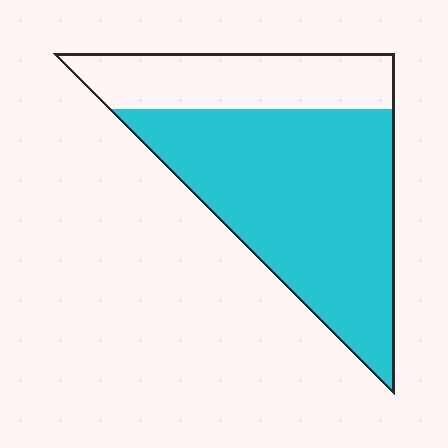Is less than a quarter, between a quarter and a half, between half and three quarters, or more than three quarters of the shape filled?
Between half and three quarters.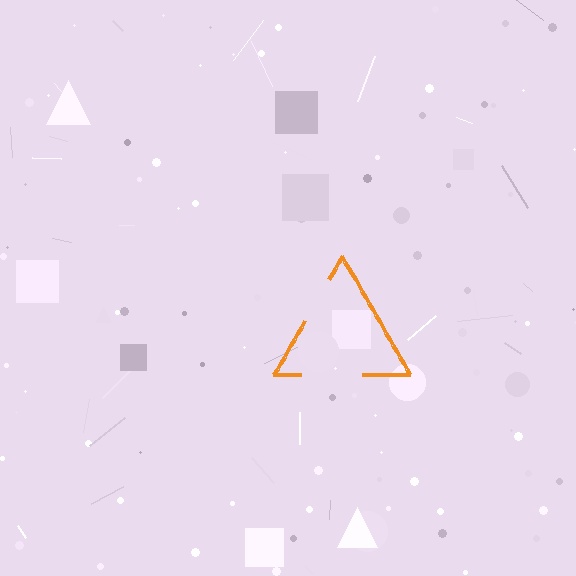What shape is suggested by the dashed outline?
The dashed outline suggests a triangle.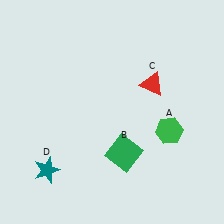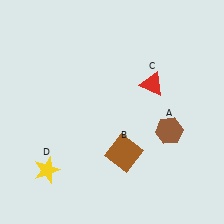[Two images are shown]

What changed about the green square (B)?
In Image 1, B is green. In Image 2, it changed to brown.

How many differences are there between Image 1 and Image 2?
There are 3 differences between the two images.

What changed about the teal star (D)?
In Image 1, D is teal. In Image 2, it changed to yellow.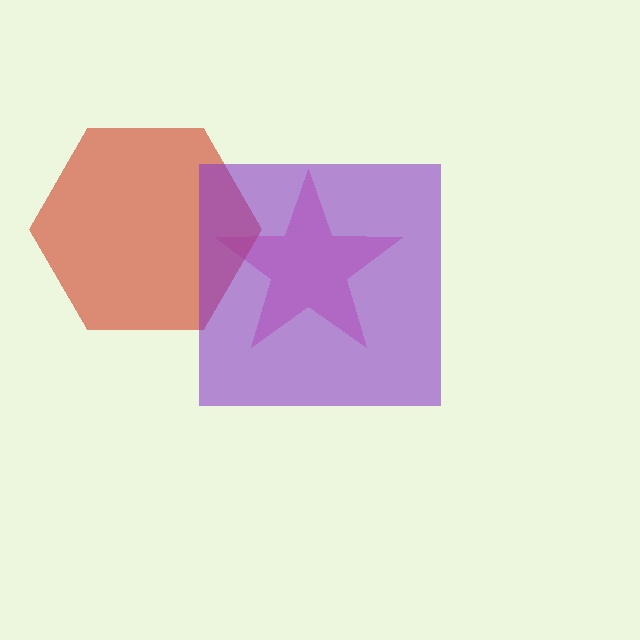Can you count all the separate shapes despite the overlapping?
Yes, there are 3 separate shapes.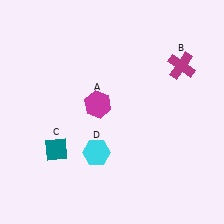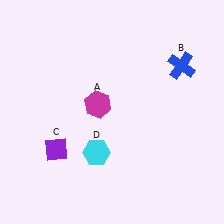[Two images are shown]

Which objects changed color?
B changed from magenta to blue. C changed from teal to purple.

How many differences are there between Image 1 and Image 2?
There are 2 differences between the two images.